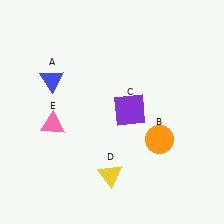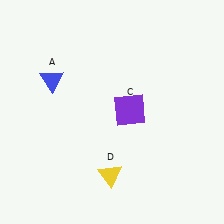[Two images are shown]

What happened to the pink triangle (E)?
The pink triangle (E) was removed in Image 2. It was in the bottom-left area of Image 1.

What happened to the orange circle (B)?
The orange circle (B) was removed in Image 2. It was in the bottom-right area of Image 1.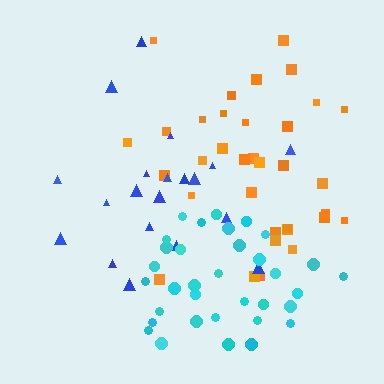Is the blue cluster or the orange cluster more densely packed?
Orange.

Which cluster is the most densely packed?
Cyan.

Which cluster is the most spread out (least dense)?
Blue.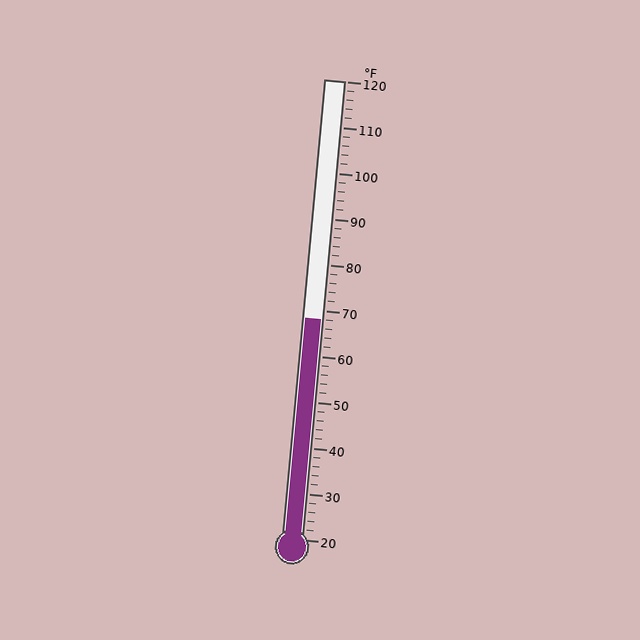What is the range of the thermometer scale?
The thermometer scale ranges from 20°F to 120°F.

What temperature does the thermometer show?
The thermometer shows approximately 68°F.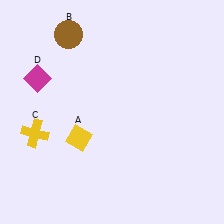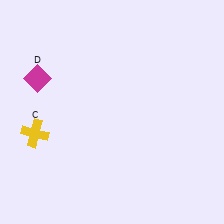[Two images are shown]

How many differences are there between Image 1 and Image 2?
There are 2 differences between the two images.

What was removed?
The brown circle (B), the yellow diamond (A) were removed in Image 2.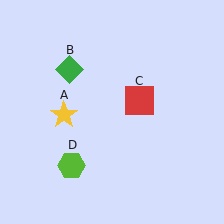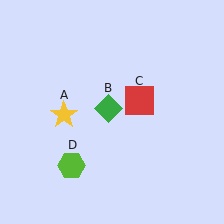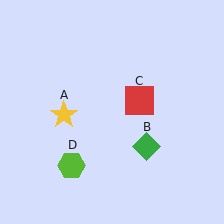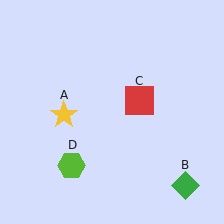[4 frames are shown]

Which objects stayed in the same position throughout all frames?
Yellow star (object A) and red square (object C) and lime hexagon (object D) remained stationary.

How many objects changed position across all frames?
1 object changed position: green diamond (object B).